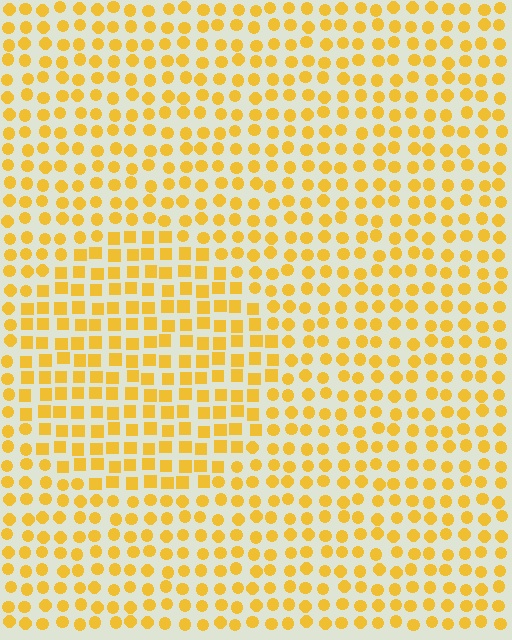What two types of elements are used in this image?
The image uses squares inside the circle region and circles outside it.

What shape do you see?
I see a circle.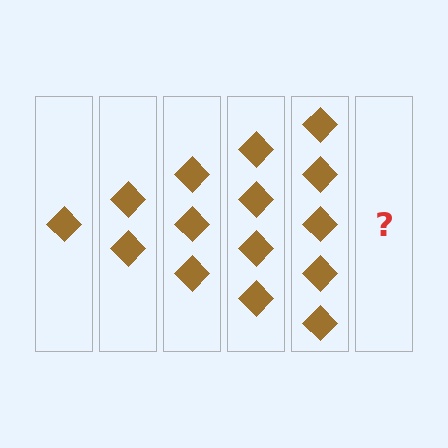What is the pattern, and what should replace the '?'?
The pattern is that each step adds one more diamond. The '?' should be 6 diamonds.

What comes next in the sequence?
The next element should be 6 diamonds.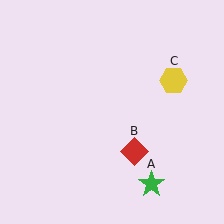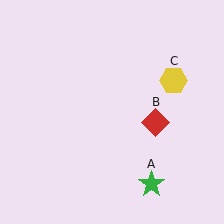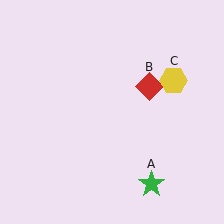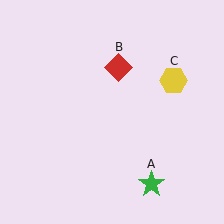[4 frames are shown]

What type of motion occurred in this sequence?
The red diamond (object B) rotated counterclockwise around the center of the scene.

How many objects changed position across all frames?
1 object changed position: red diamond (object B).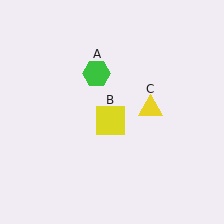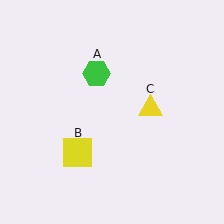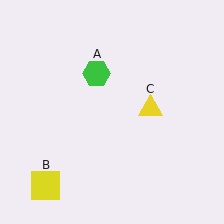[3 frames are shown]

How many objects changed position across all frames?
1 object changed position: yellow square (object B).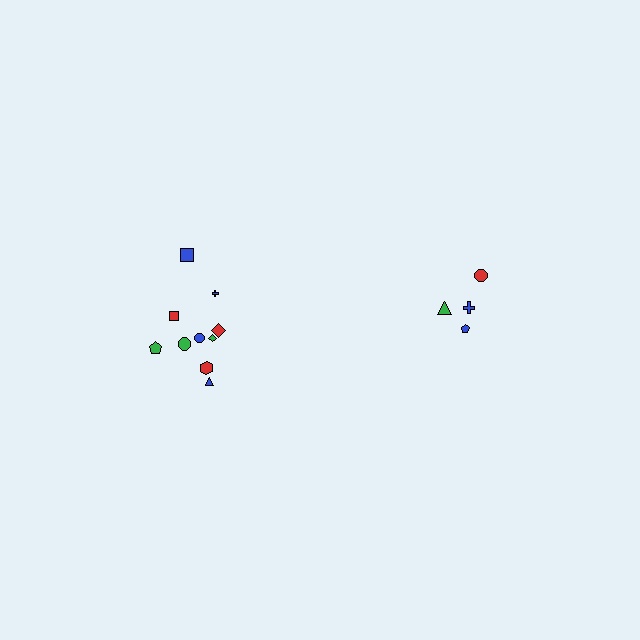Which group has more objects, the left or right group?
The left group.